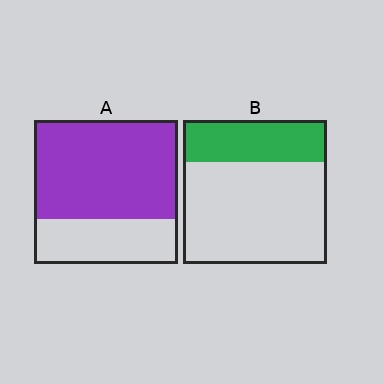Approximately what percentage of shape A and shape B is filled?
A is approximately 70% and B is approximately 30%.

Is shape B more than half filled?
No.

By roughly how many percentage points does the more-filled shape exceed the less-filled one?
By roughly 40 percentage points (A over B).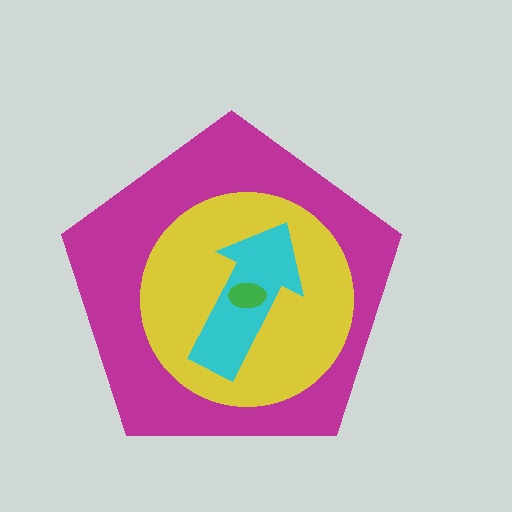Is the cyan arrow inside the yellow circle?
Yes.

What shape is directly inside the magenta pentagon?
The yellow circle.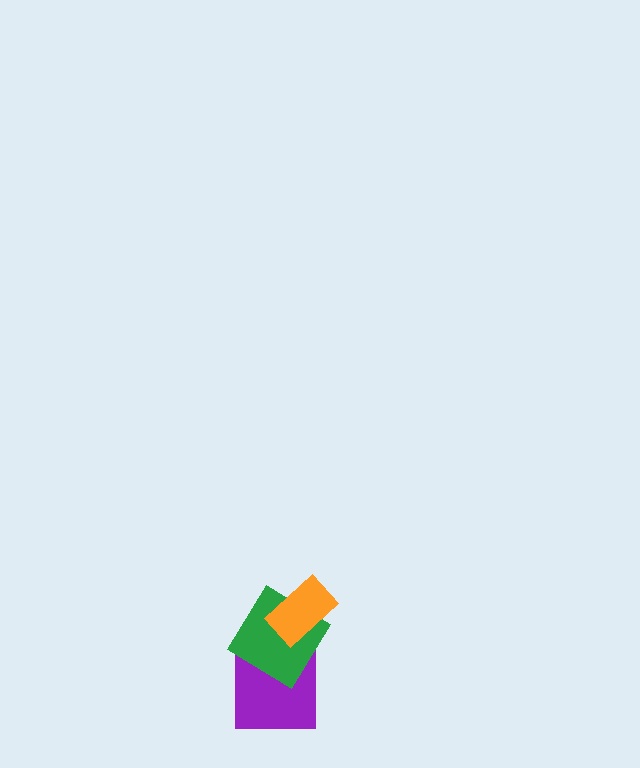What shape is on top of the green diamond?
The orange rectangle is on top of the green diamond.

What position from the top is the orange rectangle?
The orange rectangle is 1st from the top.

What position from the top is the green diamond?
The green diamond is 2nd from the top.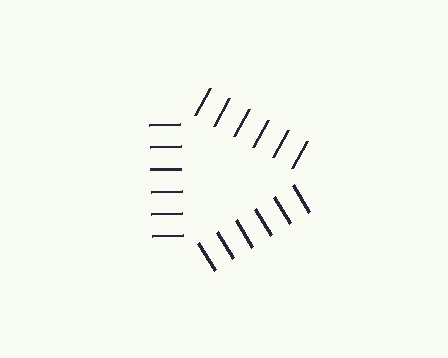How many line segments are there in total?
18 — 6 along each of the 3 edges.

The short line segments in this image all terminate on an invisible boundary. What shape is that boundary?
An illusory triangle — the line segments terminate on its edges but no continuous stroke is drawn.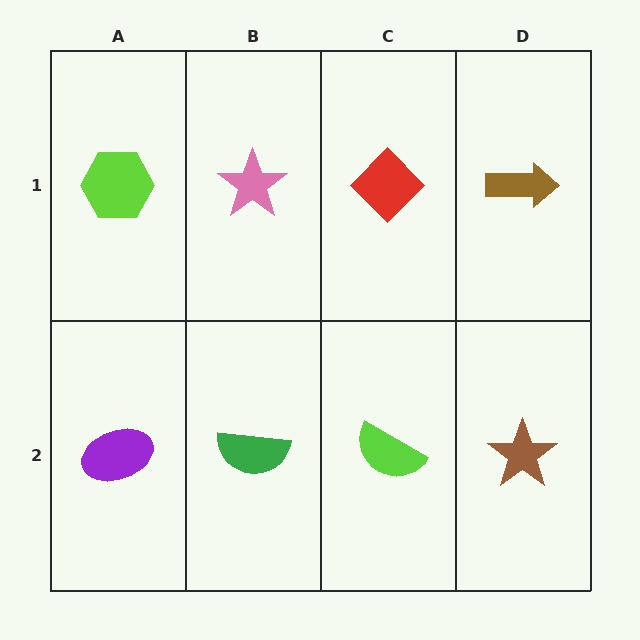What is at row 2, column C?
A lime semicircle.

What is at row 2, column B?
A green semicircle.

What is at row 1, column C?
A red diamond.